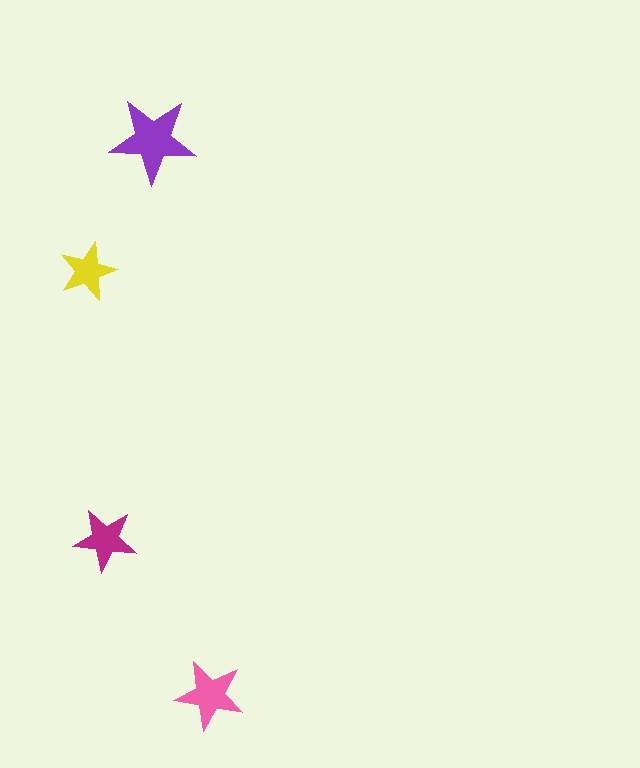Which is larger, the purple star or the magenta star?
The purple one.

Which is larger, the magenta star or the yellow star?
The magenta one.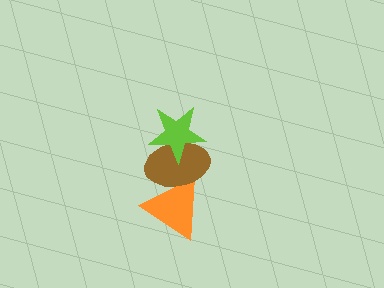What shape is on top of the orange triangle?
The brown ellipse is on top of the orange triangle.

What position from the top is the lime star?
The lime star is 1st from the top.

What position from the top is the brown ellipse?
The brown ellipse is 2nd from the top.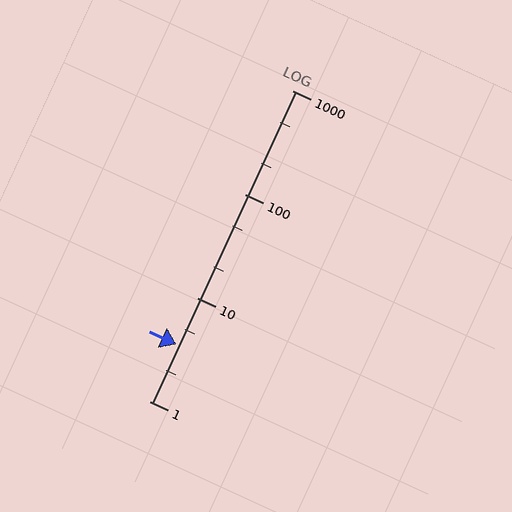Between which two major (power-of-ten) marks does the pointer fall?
The pointer is between 1 and 10.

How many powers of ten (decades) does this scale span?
The scale spans 3 decades, from 1 to 1000.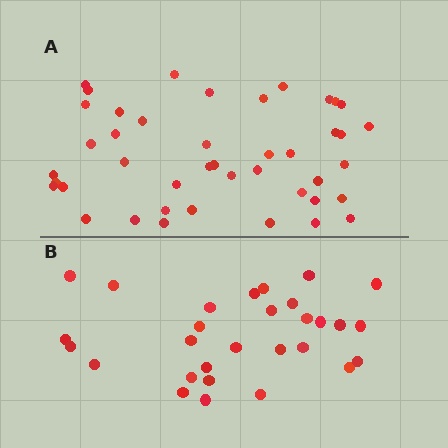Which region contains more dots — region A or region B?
Region A (the top region) has more dots.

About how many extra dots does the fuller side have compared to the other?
Region A has approximately 15 more dots than region B.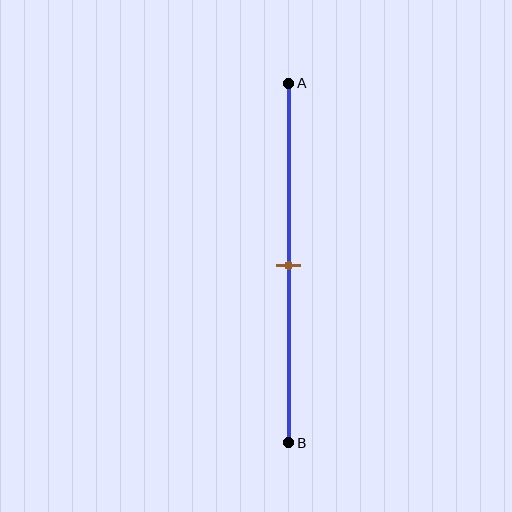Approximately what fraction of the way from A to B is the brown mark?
The brown mark is approximately 50% of the way from A to B.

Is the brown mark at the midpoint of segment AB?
Yes, the mark is approximately at the midpoint.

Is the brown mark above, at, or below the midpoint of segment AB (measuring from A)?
The brown mark is approximately at the midpoint of segment AB.